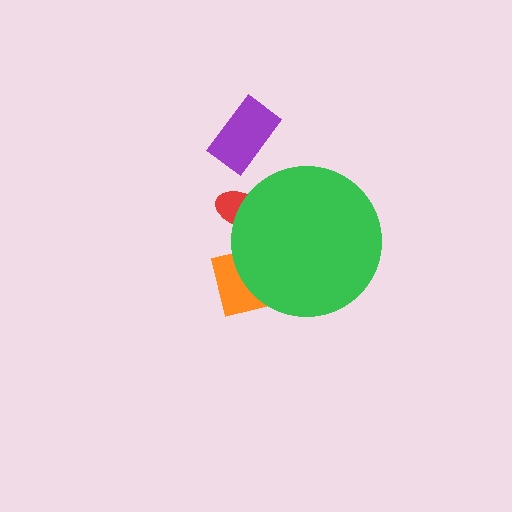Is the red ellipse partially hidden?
Yes, the red ellipse is partially hidden behind the green circle.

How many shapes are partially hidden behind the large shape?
2 shapes are partially hidden.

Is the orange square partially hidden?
Yes, the orange square is partially hidden behind the green circle.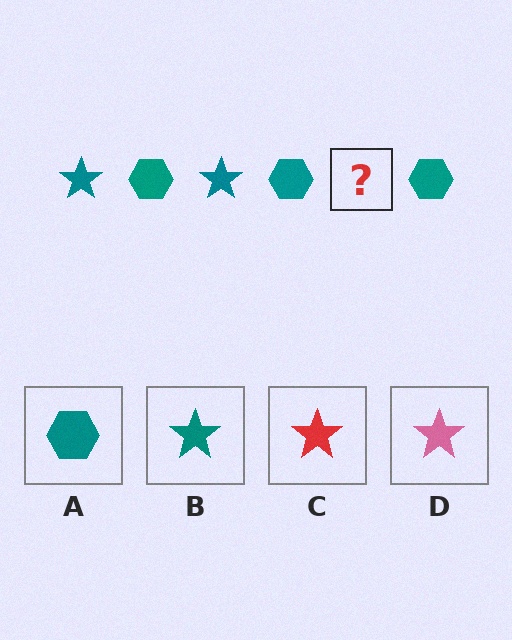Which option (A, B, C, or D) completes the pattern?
B.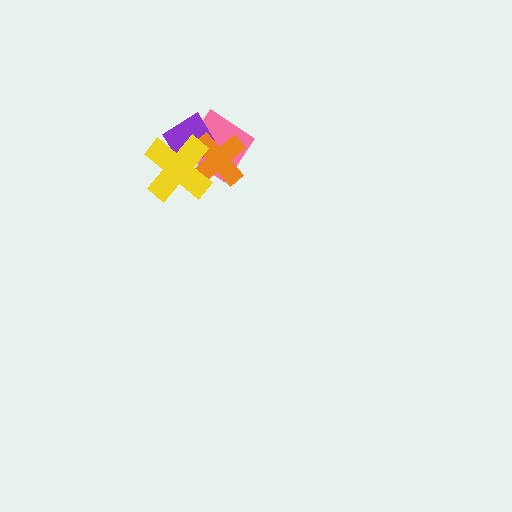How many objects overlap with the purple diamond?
3 objects overlap with the purple diamond.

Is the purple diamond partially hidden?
Yes, it is partially covered by another shape.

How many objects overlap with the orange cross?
3 objects overlap with the orange cross.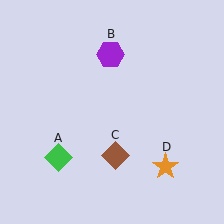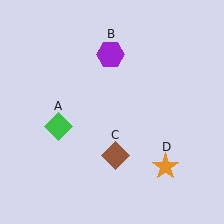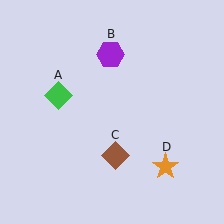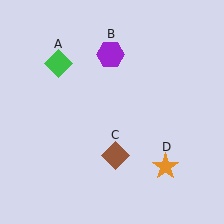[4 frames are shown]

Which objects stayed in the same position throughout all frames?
Purple hexagon (object B) and brown diamond (object C) and orange star (object D) remained stationary.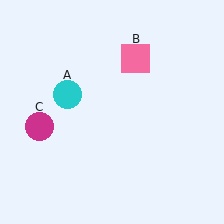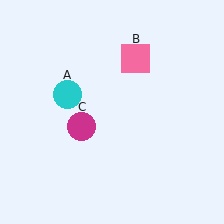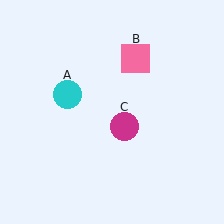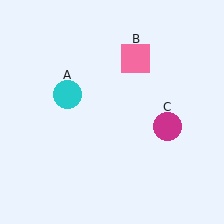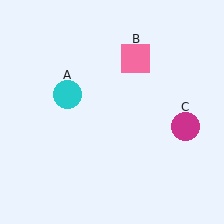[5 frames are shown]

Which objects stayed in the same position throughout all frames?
Cyan circle (object A) and pink square (object B) remained stationary.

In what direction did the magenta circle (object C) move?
The magenta circle (object C) moved right.